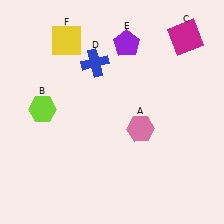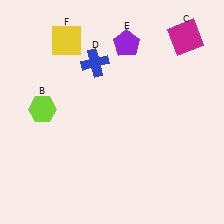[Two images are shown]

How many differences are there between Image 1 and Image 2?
There is 1 difference between the two images.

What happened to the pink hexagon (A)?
The pink hexagon (A) was removed in Image 2. It was in the bottom-right area of Image 1.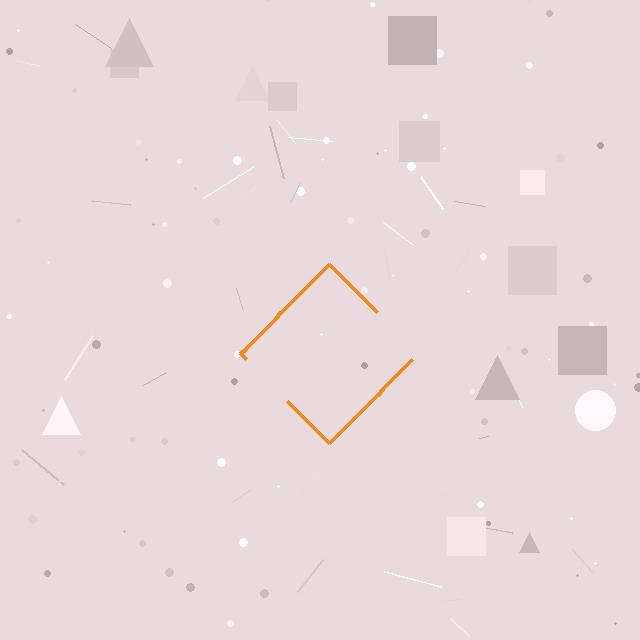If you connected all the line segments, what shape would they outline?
They would outline a diamond.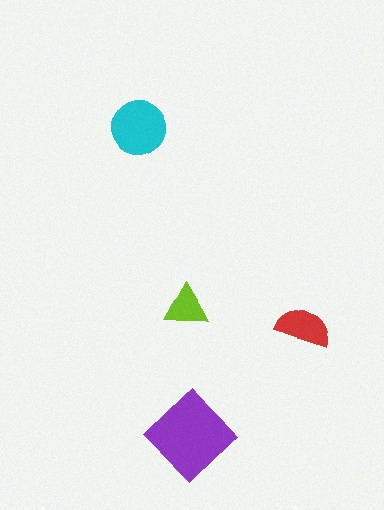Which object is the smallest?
The lime triangle.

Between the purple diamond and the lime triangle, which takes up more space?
The purple diamond.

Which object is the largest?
The purple diamond.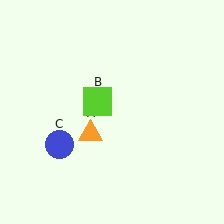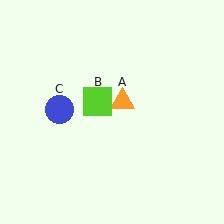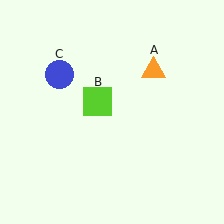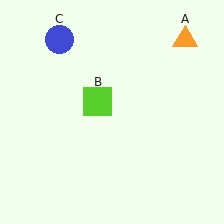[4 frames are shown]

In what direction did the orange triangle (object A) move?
The orange triangle (object A) moved up and to the right.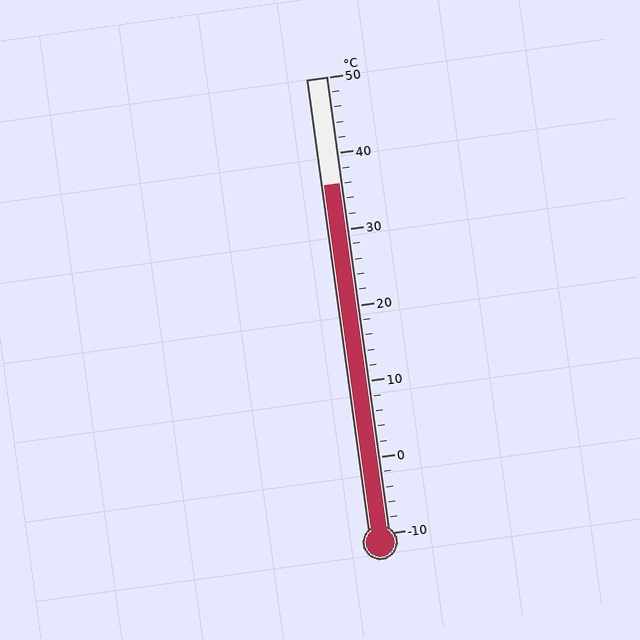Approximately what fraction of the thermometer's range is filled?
The thermometer is filled to approximately 75% of its range.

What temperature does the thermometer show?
The thermometer shows approximately 36°C.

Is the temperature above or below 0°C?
The temperature is above 0°C.